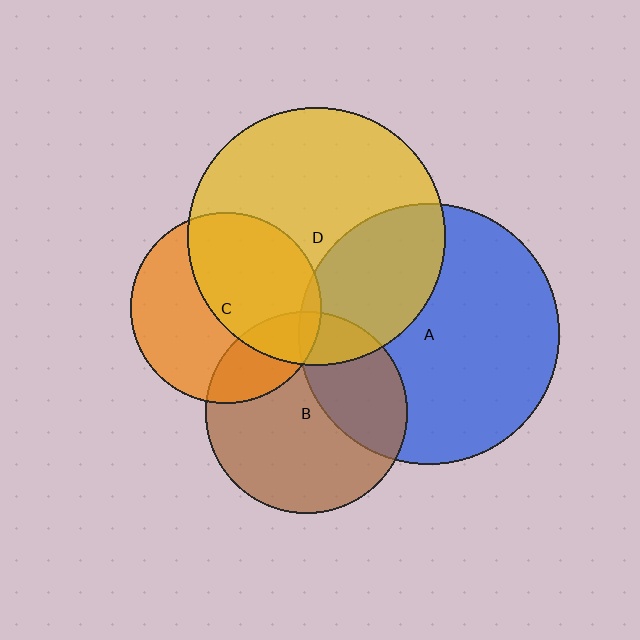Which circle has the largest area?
Circle A (blue).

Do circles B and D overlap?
Yes.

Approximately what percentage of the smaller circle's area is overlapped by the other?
Approximately 15%.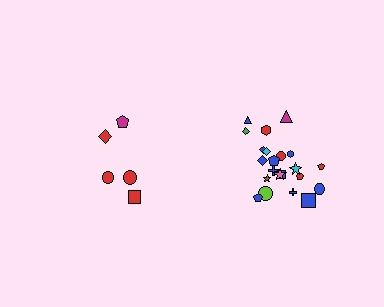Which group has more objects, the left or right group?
The right group.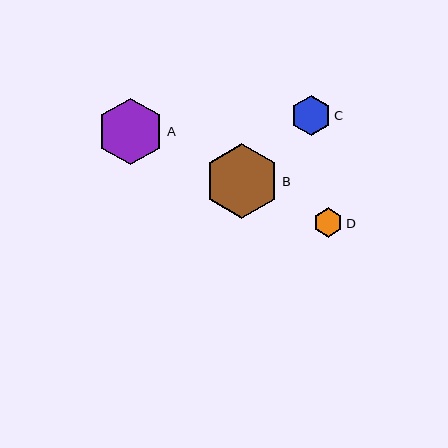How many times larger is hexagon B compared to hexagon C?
Hexagon B is approximately 1.9 times the size of hexagon C.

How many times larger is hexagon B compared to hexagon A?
Hexagon B is approximately 1.1 times the size of hexagon A.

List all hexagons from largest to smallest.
From largest to smallest: B, A, C, D.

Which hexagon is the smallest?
Hexagon D is the smallest with a size of approximately 29 pixels.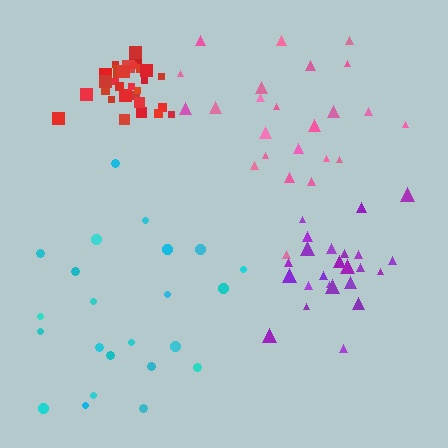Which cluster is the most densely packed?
Red.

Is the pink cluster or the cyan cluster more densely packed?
Cyan.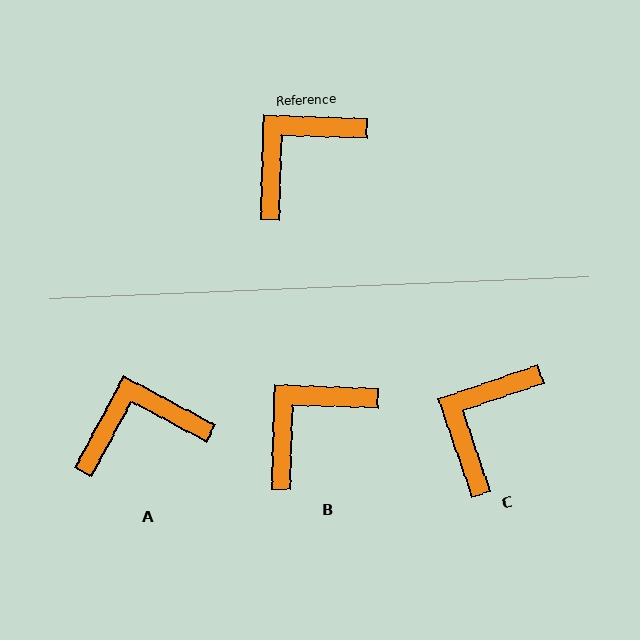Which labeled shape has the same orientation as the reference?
B.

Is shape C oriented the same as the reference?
No, it is off by about 20 degrees.